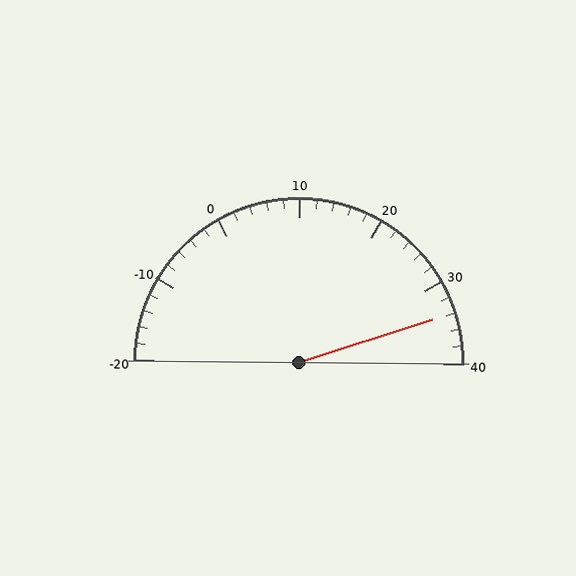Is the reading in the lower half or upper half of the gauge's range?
The reading is in the upper half of the range (-20 to 40).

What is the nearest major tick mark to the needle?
The nearest major tick mark is 30.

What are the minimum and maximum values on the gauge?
The gauge ranges from -20 to 40.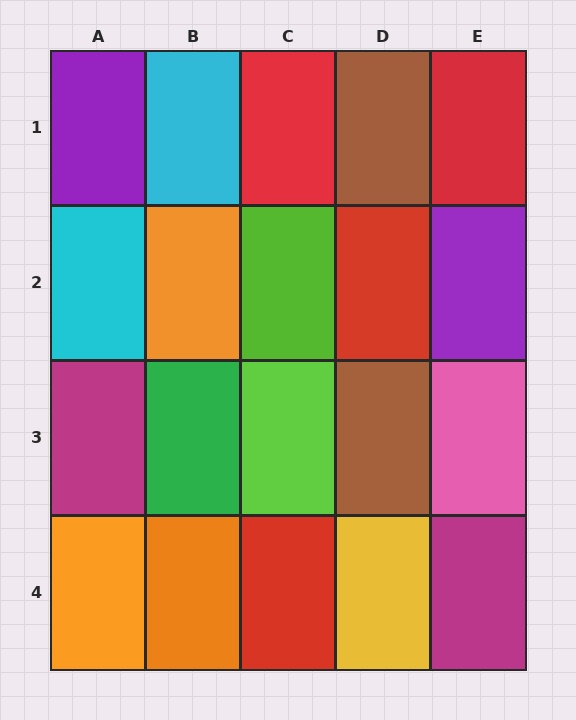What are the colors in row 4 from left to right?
Orange, orange, red, yellow, magenta.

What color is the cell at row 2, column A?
Cyan.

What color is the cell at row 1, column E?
Red.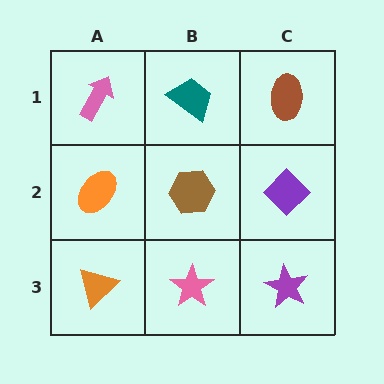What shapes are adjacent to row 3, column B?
A brown hexagon (row 2, column B), an orange triangle (row 3, column A), a purple star (row 3, column C).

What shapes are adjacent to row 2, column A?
A pink arrow (row 1, column A), an orange triangle (row 3, column A), a brown hexagon (row 2, column B).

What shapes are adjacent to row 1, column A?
An orange ellipse (row 2, column A), a teal trapezoid (row 1, column B).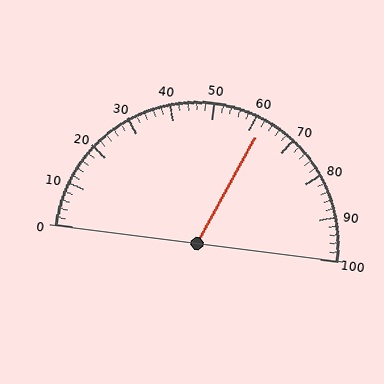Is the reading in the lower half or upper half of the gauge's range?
The reading is in the upper half of the range (0 to 100).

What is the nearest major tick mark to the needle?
The nearest major tick mark is 60.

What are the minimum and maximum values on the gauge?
The gauge ranges from 0 to 100.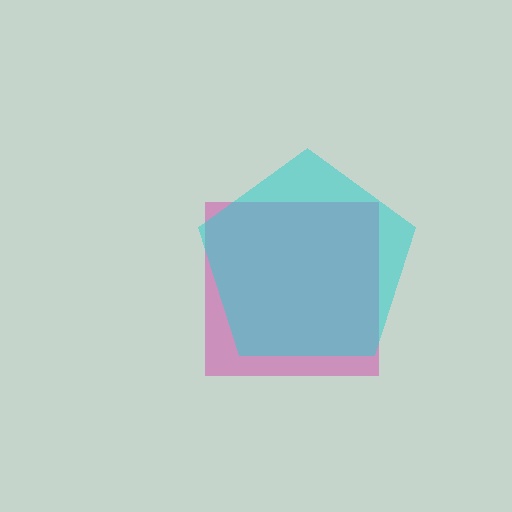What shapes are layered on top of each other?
The layered shapes are: a magenta square, a cyan pentagon.